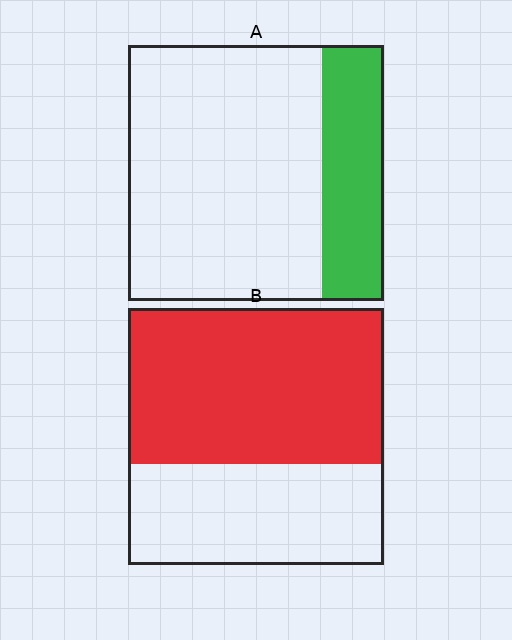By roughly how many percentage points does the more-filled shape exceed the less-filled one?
By roughly 35 percentage points (B over A).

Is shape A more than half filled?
No.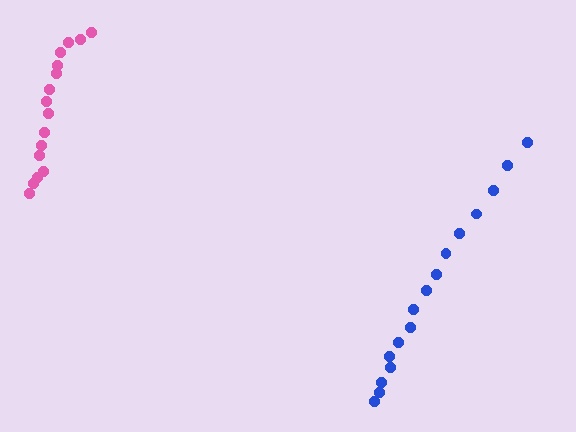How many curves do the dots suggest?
There are 2 distinct paths.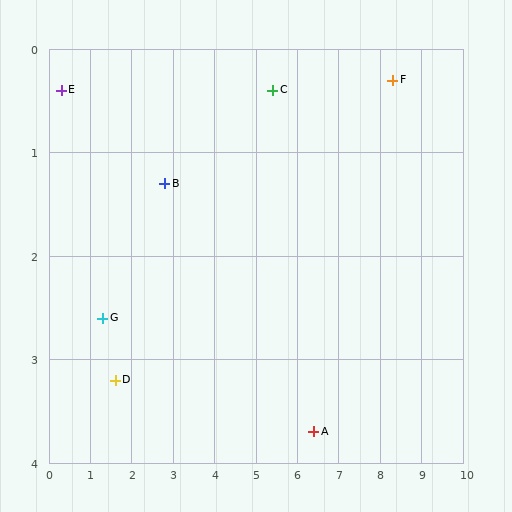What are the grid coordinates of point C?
Point C is at approximately (5.4, 0.4).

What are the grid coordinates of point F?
Point F is at approximately (8.3, 0.3).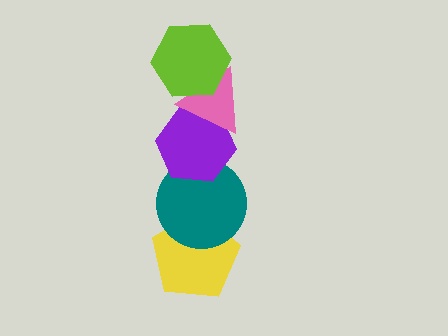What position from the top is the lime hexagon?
The lime hexagon is 1st from the top.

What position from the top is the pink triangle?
The pink triangle is 2nd from the top.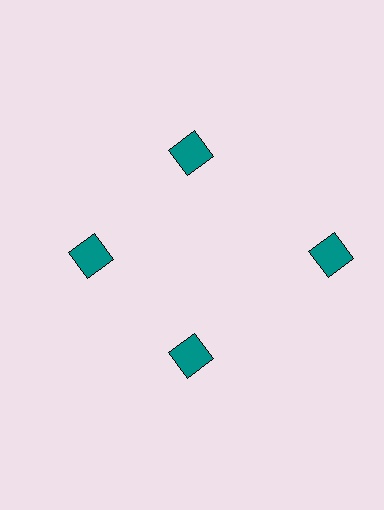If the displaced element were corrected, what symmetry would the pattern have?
It would have 4-fold rotational symmetry — the pattern would map onto itself every 90 degrees.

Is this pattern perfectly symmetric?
No. The 4 teal diamonds are arranged in a ring, but one element near the 3 o'clock position is pushed outward from the center, breaking the 4-fold rotational symmetry.